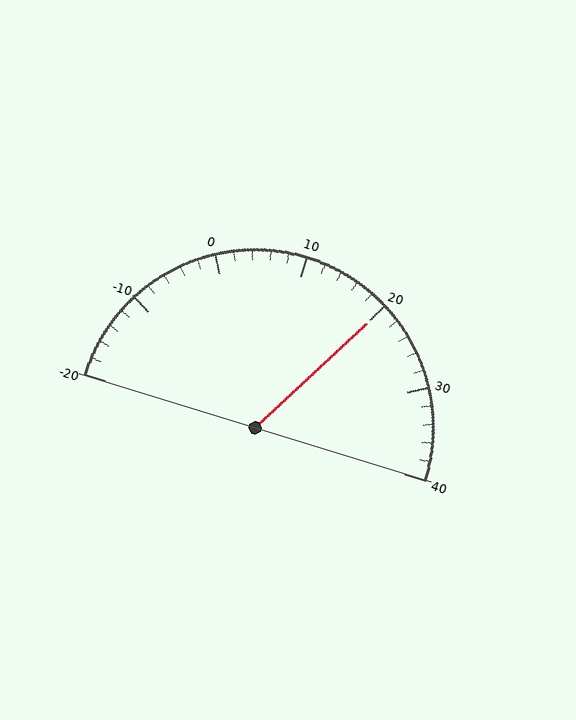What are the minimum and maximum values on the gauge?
The gauge ranges from -20 to 40.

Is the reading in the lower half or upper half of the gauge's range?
The reading is in the upper half of the range (-20 to 40).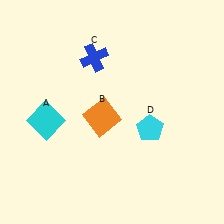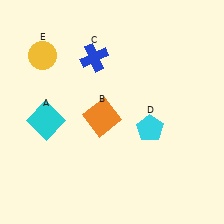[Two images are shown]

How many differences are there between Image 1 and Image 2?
There is 1 difference between the two images.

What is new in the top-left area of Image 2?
A yellow circle (E) was added in the top-left area of Image 2.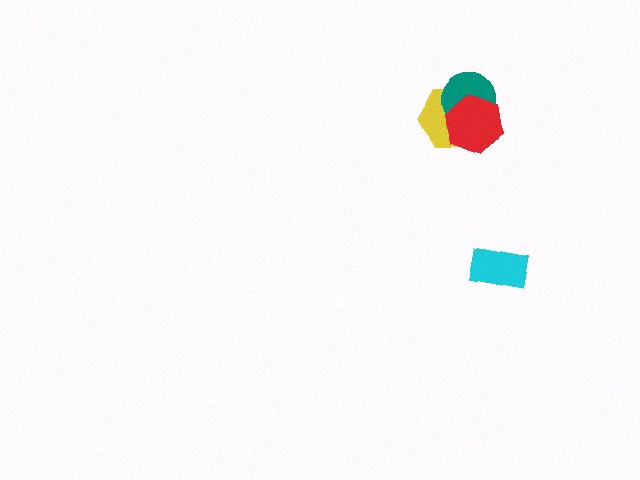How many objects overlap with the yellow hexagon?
2 objects overlap with the yellow hexagon.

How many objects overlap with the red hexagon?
2 objects overlap with the red hexagon.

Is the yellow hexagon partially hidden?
Yes, it is partially covered by another shape.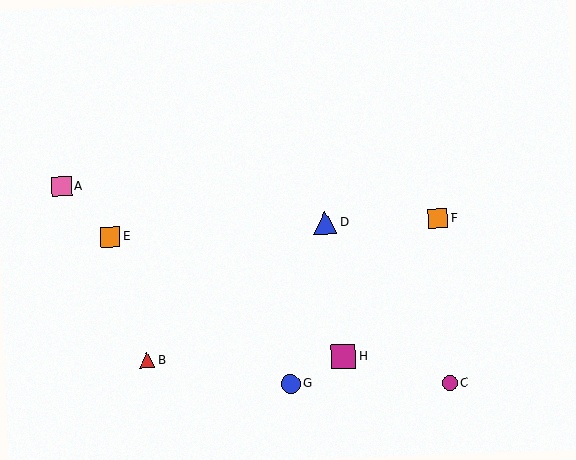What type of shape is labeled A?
Shape A is a pink square.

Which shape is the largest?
The magenta square (labeled H) is the largest.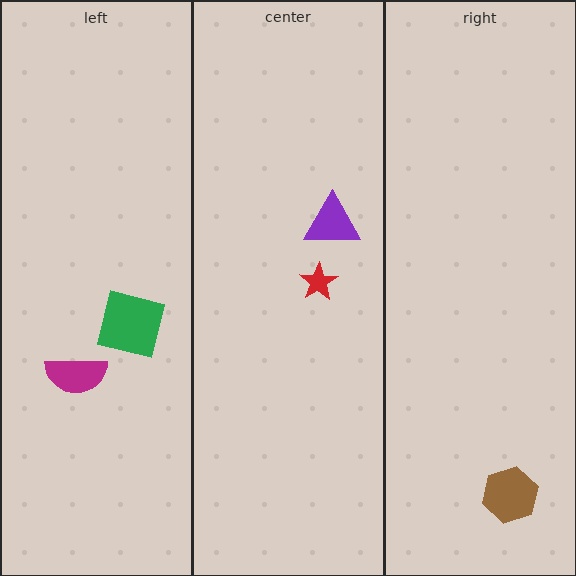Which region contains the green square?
The left region.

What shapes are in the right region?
The brown hexagon.